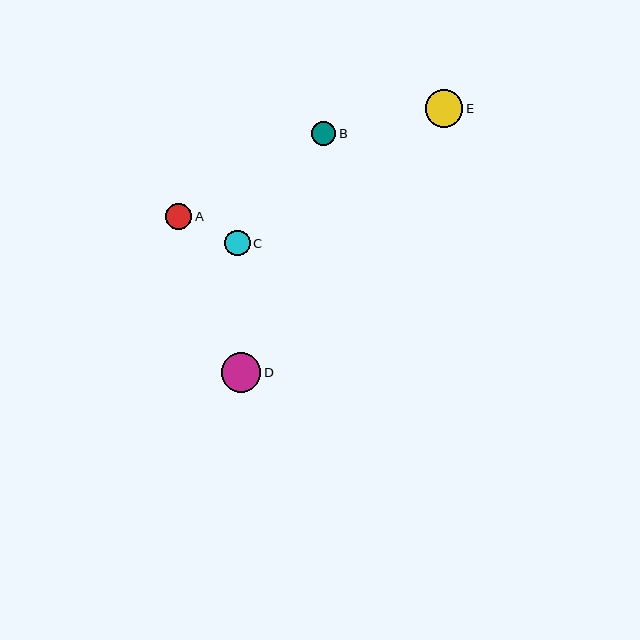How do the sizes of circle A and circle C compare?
Circle A and circle C are approximately the same size.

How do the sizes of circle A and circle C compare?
Circle A and circle C are approximately the same size.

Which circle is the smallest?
Circle B is the smallest with a size of approximately 24 pixels.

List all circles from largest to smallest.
From largest to smallest: D, E, A, C, B.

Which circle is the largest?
Circle D is the largest with a size of approximately 40 pixels.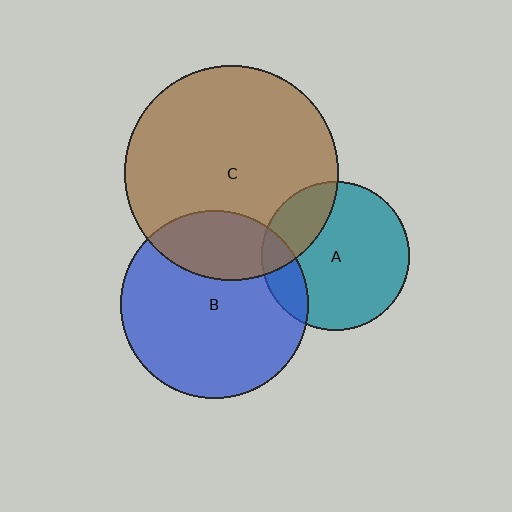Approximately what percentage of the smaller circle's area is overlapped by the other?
Approximately 25%.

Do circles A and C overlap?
Yes.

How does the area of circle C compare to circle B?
Approximately 1.3 times.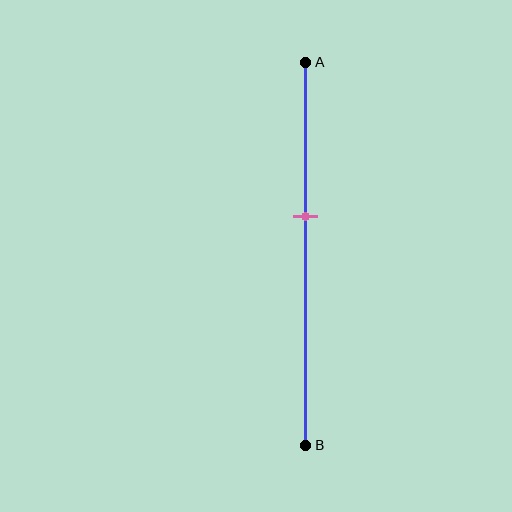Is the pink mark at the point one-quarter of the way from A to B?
No, the mark is at about 40% from A, not at the 25% one-quarter point.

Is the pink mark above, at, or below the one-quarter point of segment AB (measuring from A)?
The pink mark is below the one-quarter point of segment AB.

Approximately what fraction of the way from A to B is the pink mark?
The pink mark is approximately 40% of the way from A to B.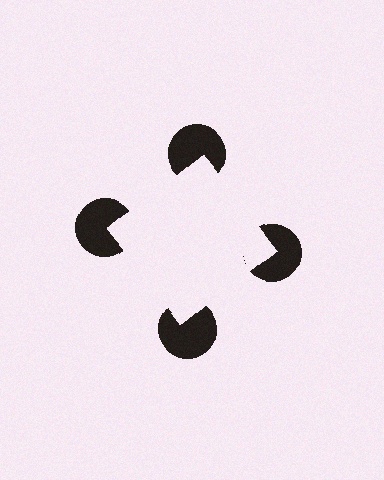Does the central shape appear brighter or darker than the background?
It typically appears slightly brighter than the background, even though no actual brightness change is drawn.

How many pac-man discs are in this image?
There are 4 — one at each vertex of the illusory square.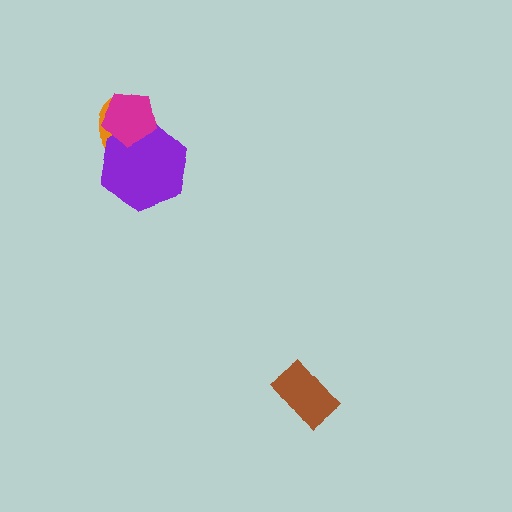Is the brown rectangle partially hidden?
No, no other shape covers it.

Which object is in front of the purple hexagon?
The magenta pentagon is in front of the purple hexagon.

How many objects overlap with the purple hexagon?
2 objects overlap with the purple hexagon.